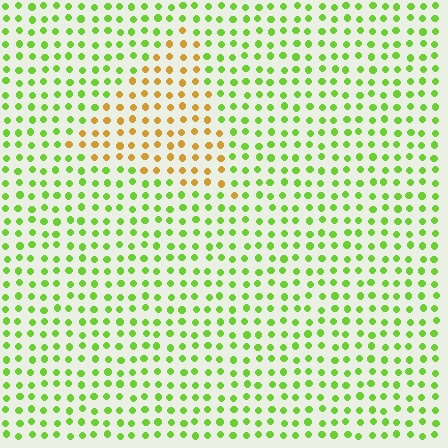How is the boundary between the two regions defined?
The boundary is defined purely by a slight shift in hue (about 59 degrees). Spacing, size, and orientation are identical on both sides.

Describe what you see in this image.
The image is filled with small lime elements in a uniform arrangement. A triangle-shaped region is visible where the elements are tinted to a slightly different hue, forming a subtle color boundary.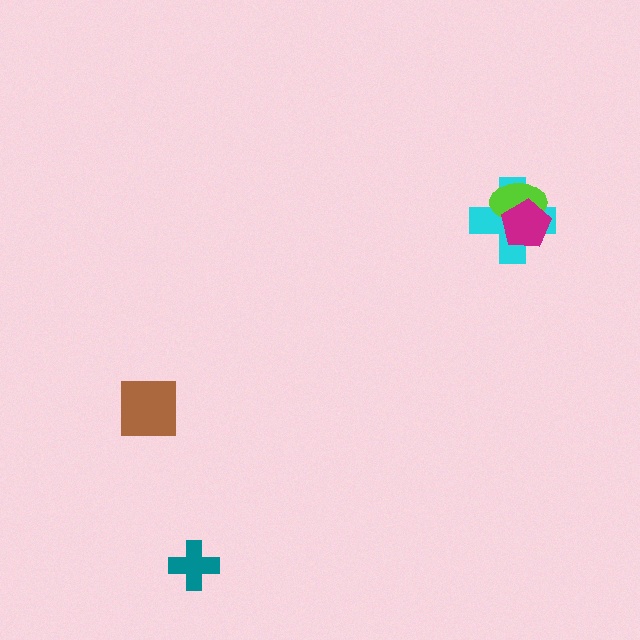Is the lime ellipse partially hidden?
Yes, it is partially covered by another shape.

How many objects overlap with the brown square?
0 objects overlap with the brown square.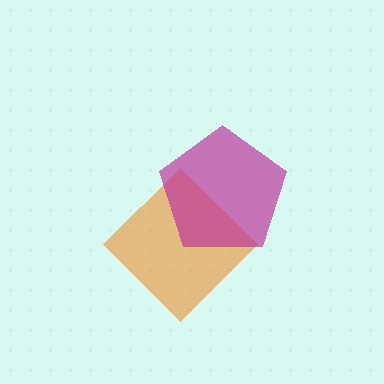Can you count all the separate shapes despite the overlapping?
Yes, there are 2 separate shapes.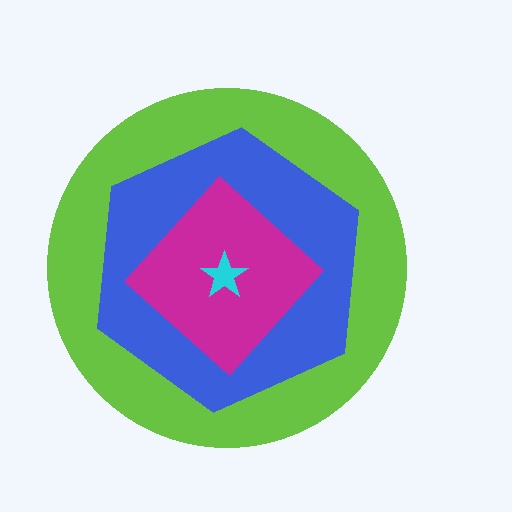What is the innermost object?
The cyan star.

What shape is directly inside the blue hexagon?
The magenta diamond.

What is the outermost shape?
The lime circle.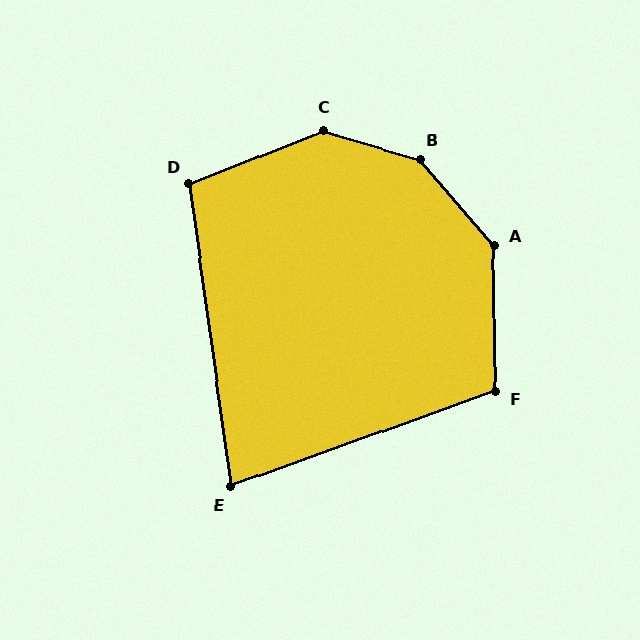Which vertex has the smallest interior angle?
E, at approximately 78 degrees.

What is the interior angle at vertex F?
Approximately 109 degrees (obtuse).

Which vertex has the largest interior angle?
B, at approximately 147 degrees.